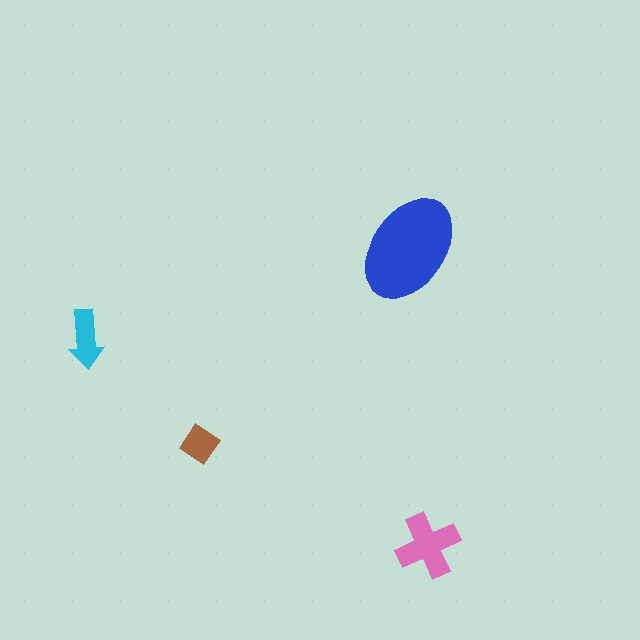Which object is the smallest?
The brown diamond.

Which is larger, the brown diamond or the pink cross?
The pink cross.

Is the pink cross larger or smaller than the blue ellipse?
Smaller.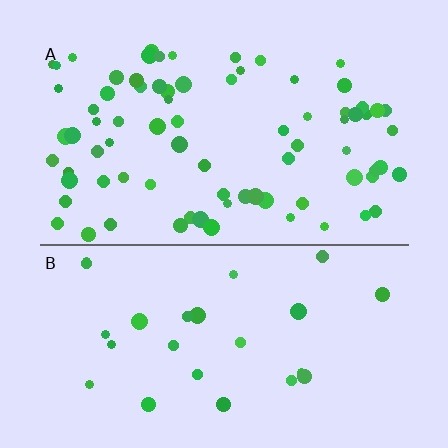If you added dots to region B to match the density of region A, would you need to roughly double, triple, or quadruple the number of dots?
Approximately triple.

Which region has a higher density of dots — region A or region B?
A (the top).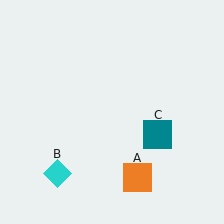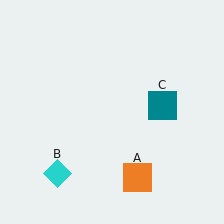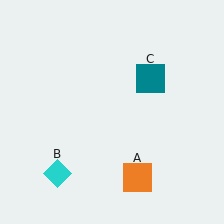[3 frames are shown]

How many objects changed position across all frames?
1 object changed position: teal square (object C).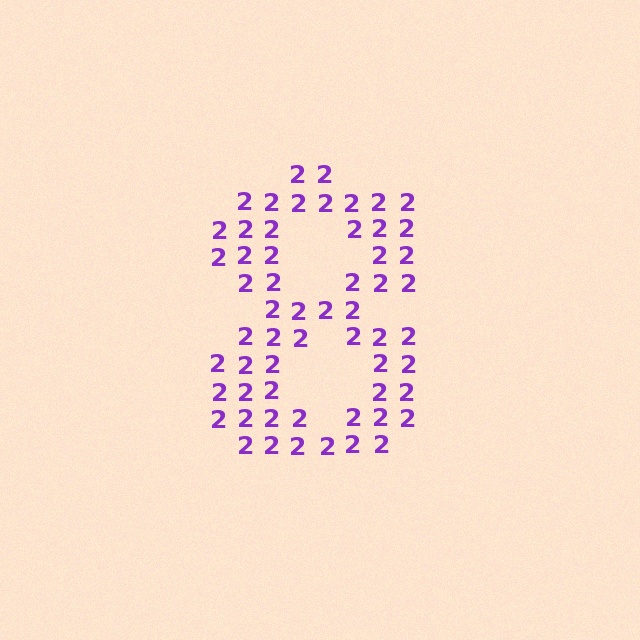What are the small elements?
The small elements are digit 2's.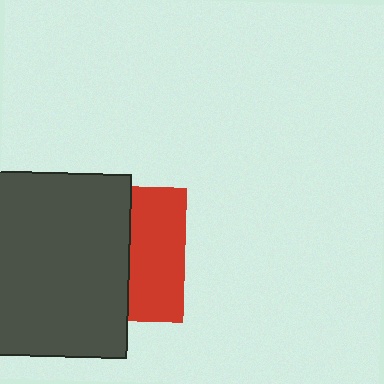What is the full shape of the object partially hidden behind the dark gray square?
The partially hidden object is a red square.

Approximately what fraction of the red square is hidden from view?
Roughly 58% of the red square is hidden behind the dark gray square.